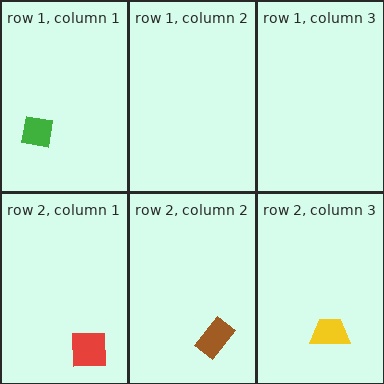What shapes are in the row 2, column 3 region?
The yellow trapezoid.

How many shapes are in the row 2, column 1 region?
1.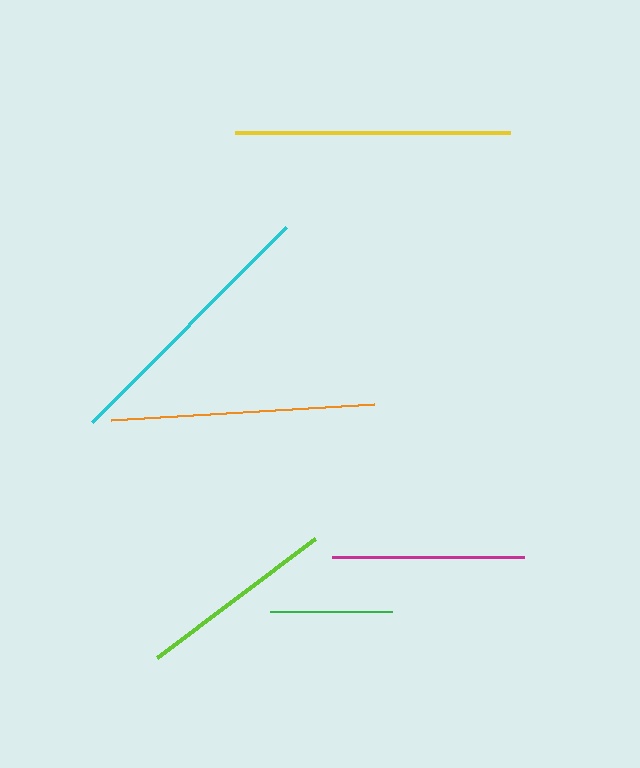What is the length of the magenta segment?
The magenta segment is approximately 192 pixels long.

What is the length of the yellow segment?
The yellow segment is approximately 275 pixels long.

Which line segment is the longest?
The cyan line is the longest at approximately 275 pixels.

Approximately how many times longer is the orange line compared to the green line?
The orange line is approximately 2.2 times the length of the green line.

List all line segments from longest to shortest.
From longest to shortest: cyan, yellow, orange, lime, magenta, green.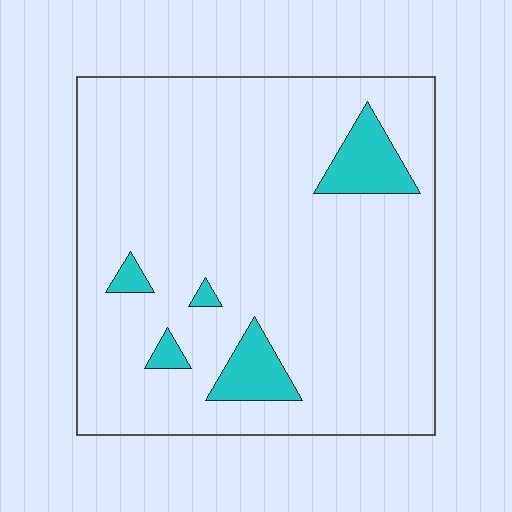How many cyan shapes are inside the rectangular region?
5.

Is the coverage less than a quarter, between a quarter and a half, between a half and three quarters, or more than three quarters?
Less than a quarter.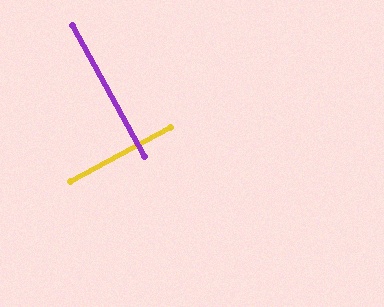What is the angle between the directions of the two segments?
Approximately 89 degrees.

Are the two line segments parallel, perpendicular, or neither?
Perpendicular — they meet at approximately 89°.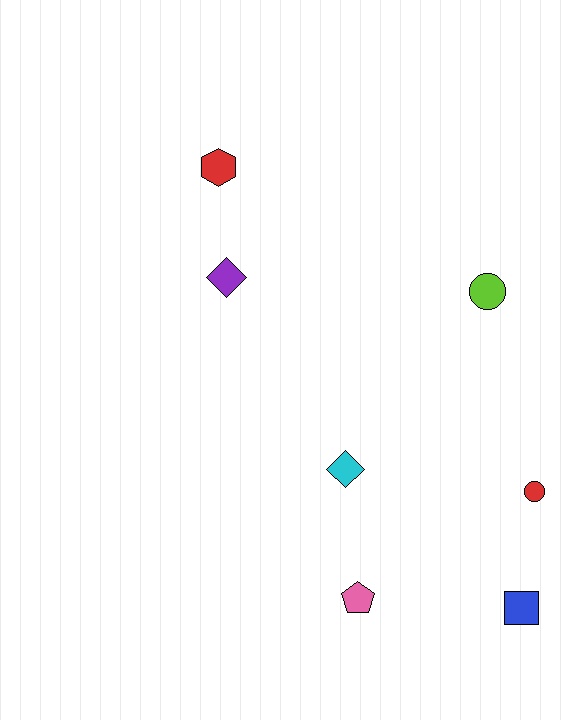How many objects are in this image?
There are 7 objects.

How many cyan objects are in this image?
There is 1 cyan object.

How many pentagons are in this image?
There is 1 pentagon.